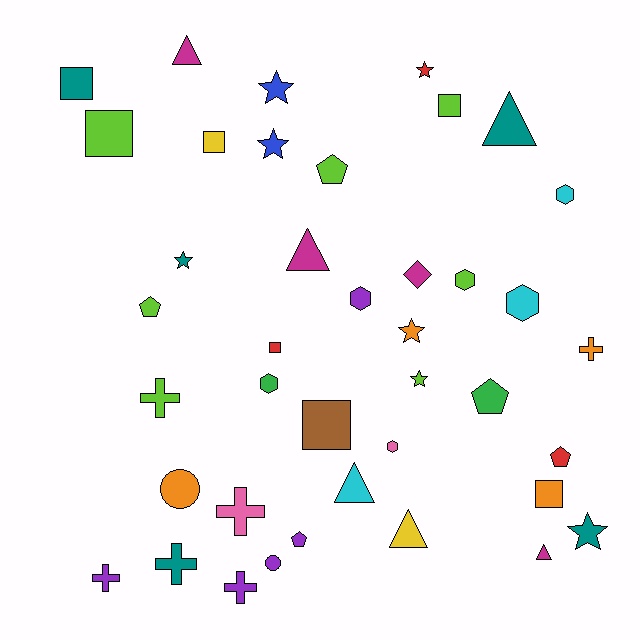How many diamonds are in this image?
There is 1 diamond.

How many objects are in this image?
There are 40 objects.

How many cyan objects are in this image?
There are 3 cyan objects.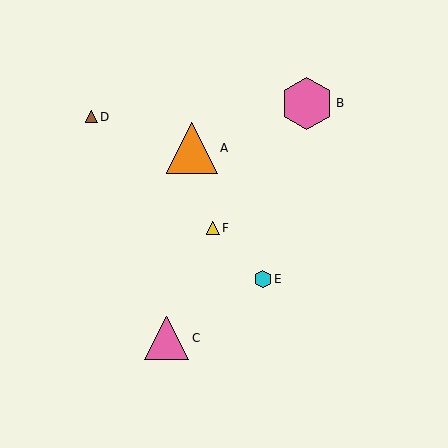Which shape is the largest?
The pink hexagon (labeled B) is the largest.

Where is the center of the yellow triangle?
The center of the yellow triangle is at (213, 228).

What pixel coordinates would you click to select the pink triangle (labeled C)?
Click at (167, 338) to select the pink triangle C.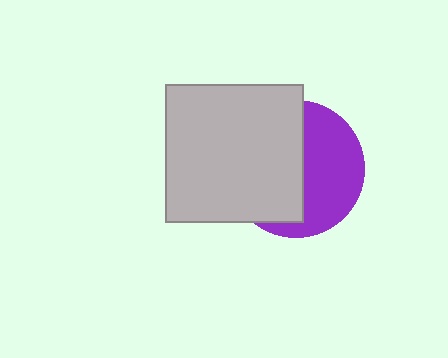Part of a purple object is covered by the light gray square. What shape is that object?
It is a circle.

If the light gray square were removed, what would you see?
You would see the complete purple circle.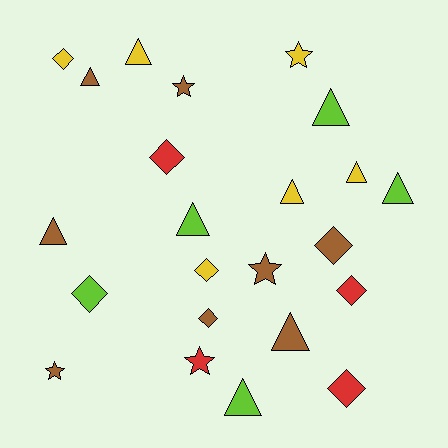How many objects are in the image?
There are 23 objects.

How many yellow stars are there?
There is 1 yellow star.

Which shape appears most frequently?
Triangle, with 10 objects.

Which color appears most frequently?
Brown, with 8 objects.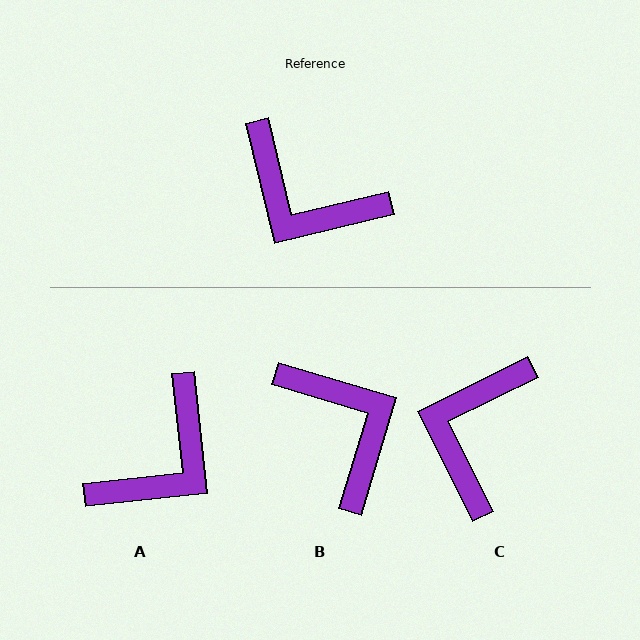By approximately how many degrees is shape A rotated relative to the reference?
Approximately 82 degrees counter-clockwise.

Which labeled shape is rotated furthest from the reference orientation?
B, about 150 degrees away.